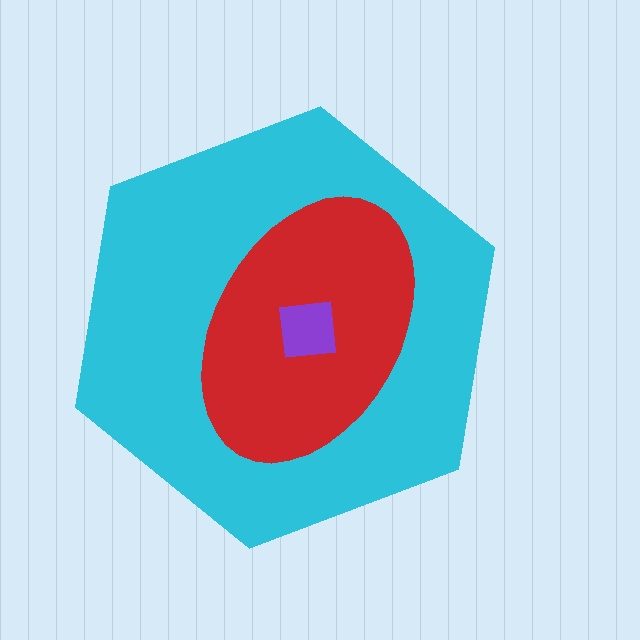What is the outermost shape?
The cyan hexagon.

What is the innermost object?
The purple square.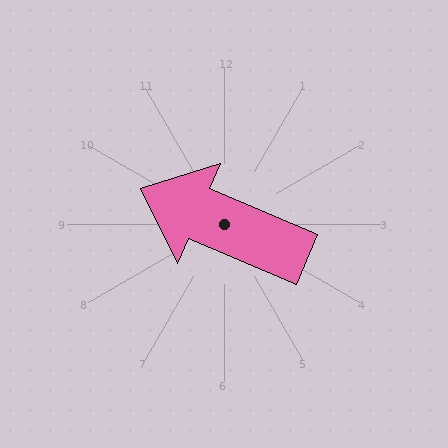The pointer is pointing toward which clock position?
Roughly 10 o'clock.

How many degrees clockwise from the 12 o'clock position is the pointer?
Approximately 293 degrees.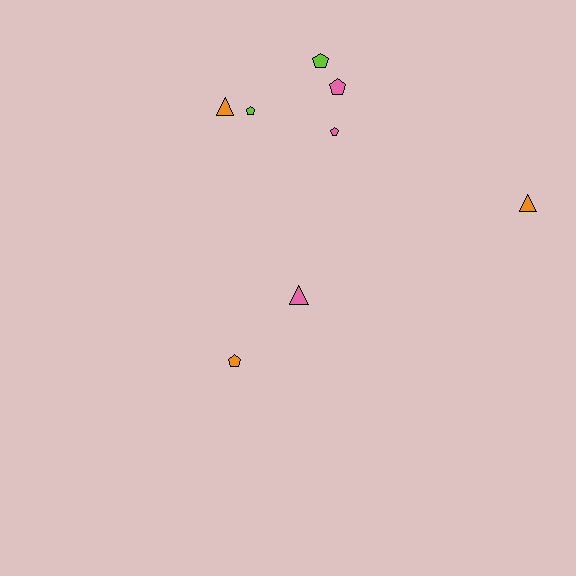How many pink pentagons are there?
There are 2 pink pentagons.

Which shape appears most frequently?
Pentagon, with 5 objects.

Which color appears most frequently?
Orange, with 3 objects.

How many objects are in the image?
There are 8 objects.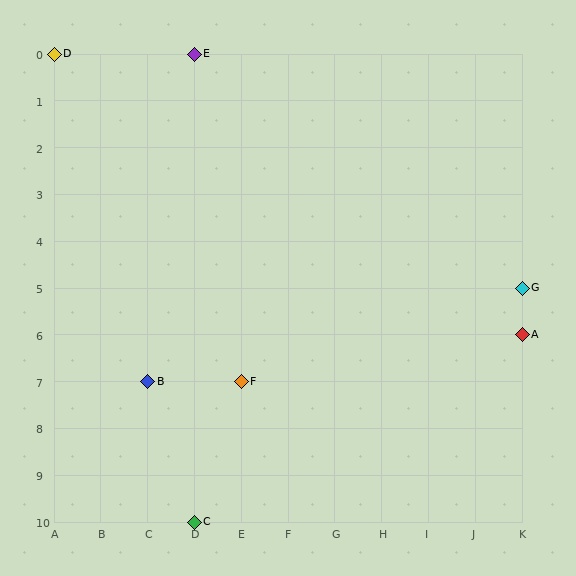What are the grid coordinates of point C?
Point C is at grid coordinates (D, 10).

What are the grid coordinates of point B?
Point B is at grid coordinates (C, 7).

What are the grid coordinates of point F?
Point F is at grid coordinates (E, 7).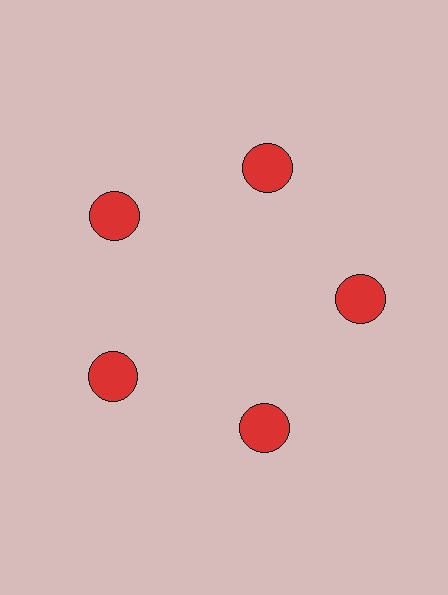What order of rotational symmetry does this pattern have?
This pattern has 5-fold rotational symmetry.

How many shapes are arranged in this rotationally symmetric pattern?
There are 5 shapes, arranged in 5 groups of 1.